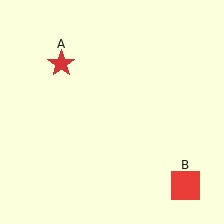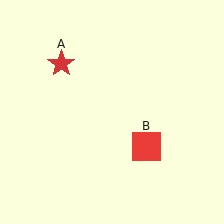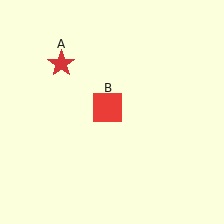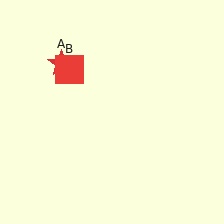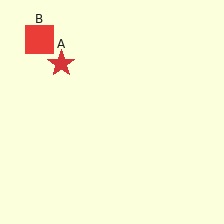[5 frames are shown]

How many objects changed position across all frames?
1 object changed position: red square (object B).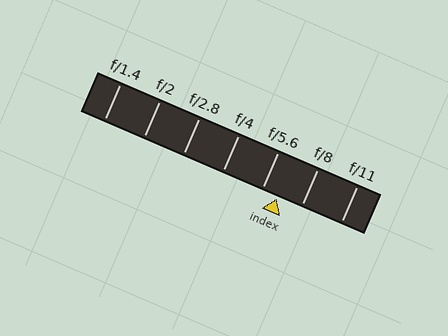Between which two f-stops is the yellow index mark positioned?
The index mark is between f/5.6 and f/8.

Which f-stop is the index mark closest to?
The index mark is closest to f/5.6.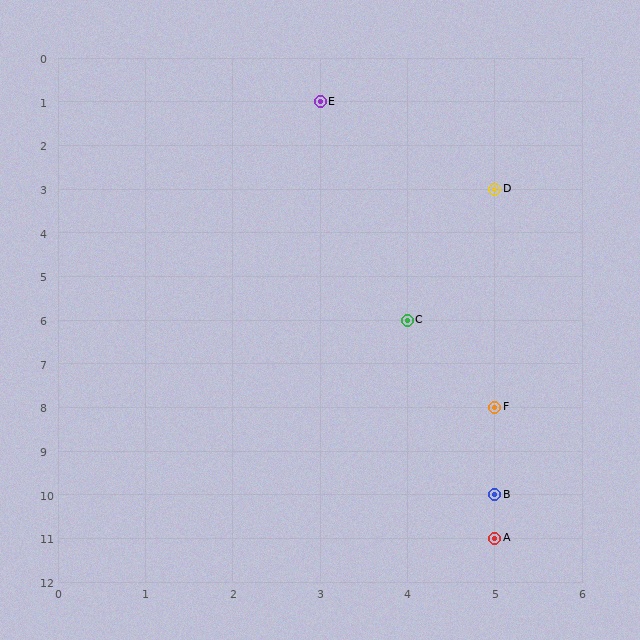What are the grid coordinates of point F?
Point F is at grid coordinates (5, 8).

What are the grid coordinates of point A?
Point A is at grid coordinates (5, 11).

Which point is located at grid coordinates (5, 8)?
Point F is at (5, 8).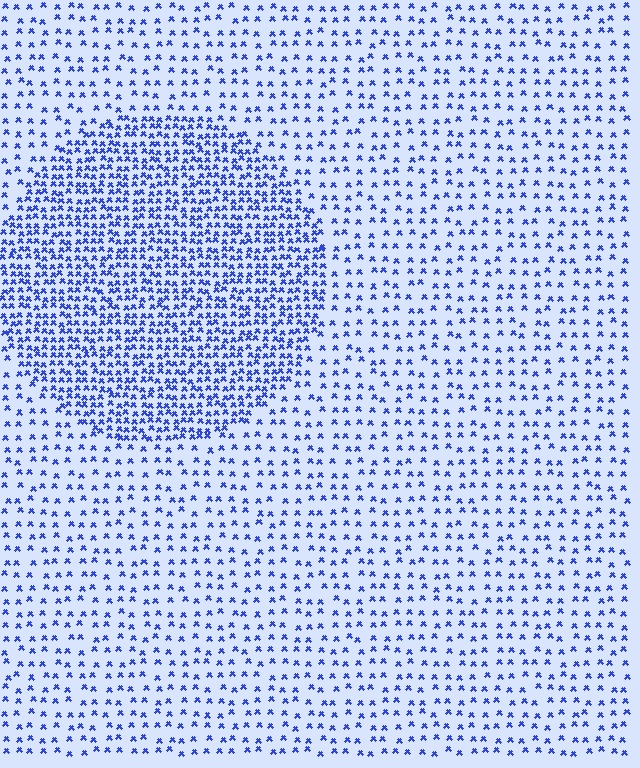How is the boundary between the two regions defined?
The boundary is defined by a change in element density (approximately 2.4x ratio). All elements are the same color, size, and shape.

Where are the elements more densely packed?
The elements are more densely packed inside the circle boundary.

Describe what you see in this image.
The image contains small blue elements arranged at two different densities. A circle-shaped region is visible where the elements are more densely packed than the surrounding area.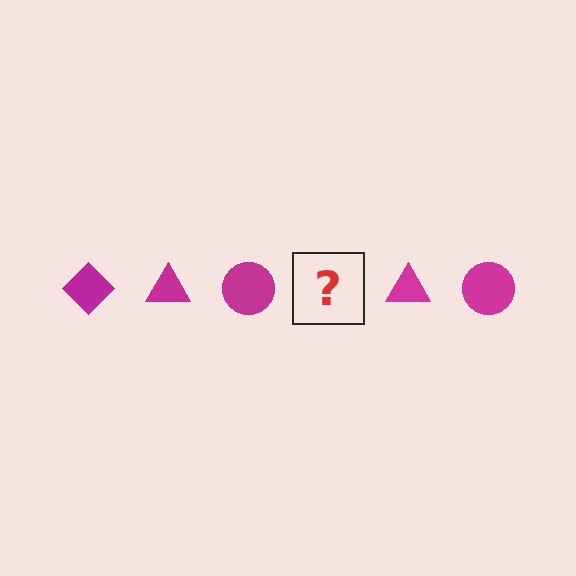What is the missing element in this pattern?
The missing element is a magenta diamond.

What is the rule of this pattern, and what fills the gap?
The rule is that the pattern cycles through diamond, triangle, circle shapes in magenta. The gap should be filled with a magenta diamond.